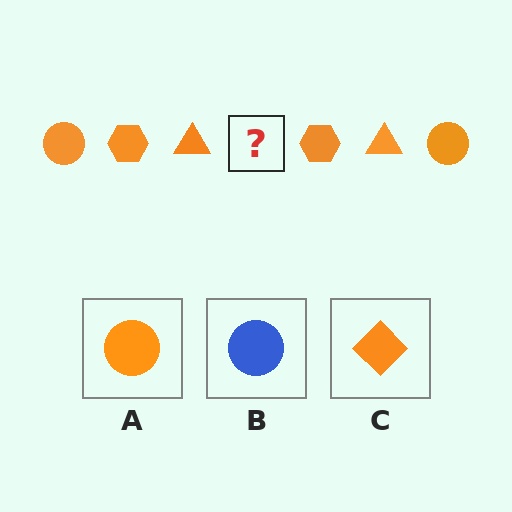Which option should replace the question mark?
Option A.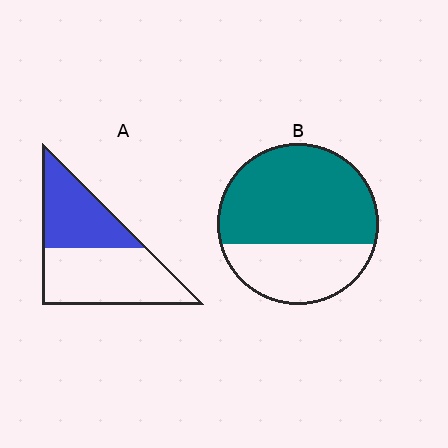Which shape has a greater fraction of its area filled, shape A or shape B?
Shape B.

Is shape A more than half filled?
No.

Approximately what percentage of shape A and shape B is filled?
A is approximately 40% and B is approximately 65%.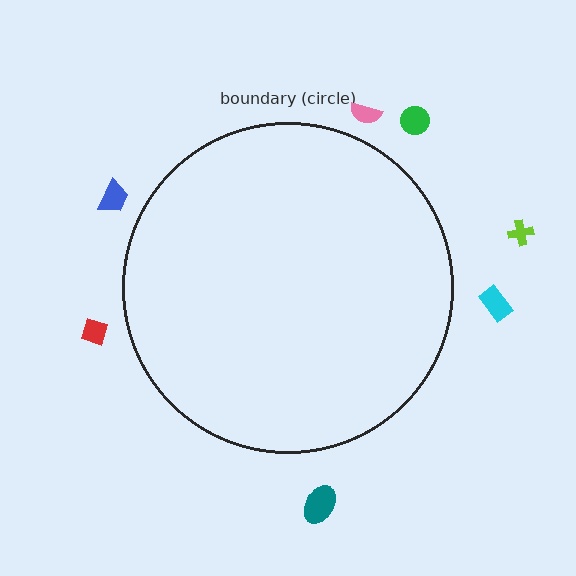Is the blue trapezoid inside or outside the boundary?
Outside.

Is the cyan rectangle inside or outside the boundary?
Outside.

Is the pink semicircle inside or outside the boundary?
Outside.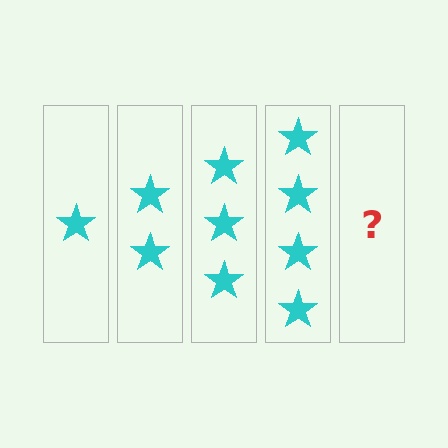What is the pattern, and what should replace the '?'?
The pattern is that each step adds one more star. The '?' should be 5 stars.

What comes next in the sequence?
The next element should be 5 stars.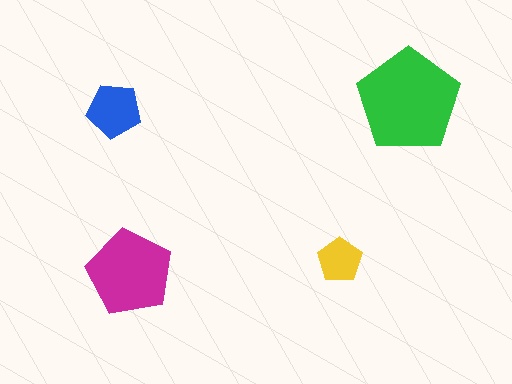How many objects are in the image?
There are 4 objects in the image.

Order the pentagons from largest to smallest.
the green one, the magenta one, the blue one, the yellow one.